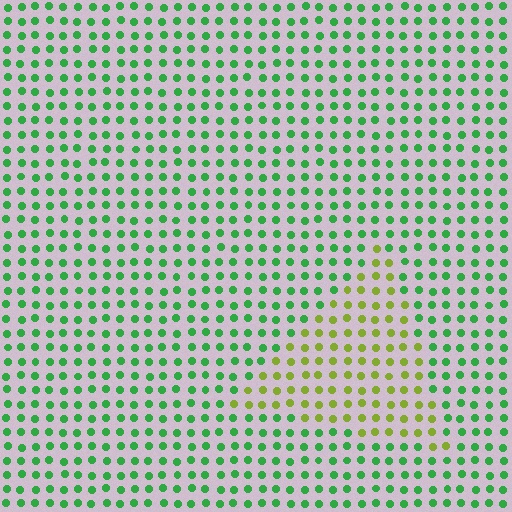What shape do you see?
I see a triangle.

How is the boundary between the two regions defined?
The boundary is defined purely by a slight shift in hue (about 50 degrees). Spacing, size, and orientation are identical on both sides.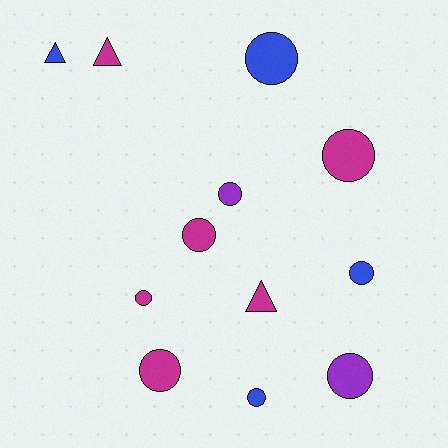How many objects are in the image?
There are 12 objects.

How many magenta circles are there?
There are 4 magenta circles.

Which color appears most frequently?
Magenta, with 6 objects.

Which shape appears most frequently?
Circle, with 9 objects.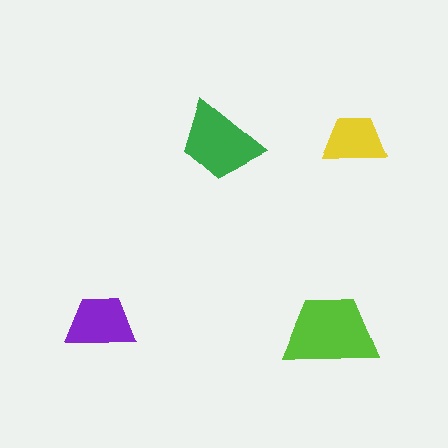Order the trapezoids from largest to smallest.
the lime one, the green one, the purple one, the yellow one.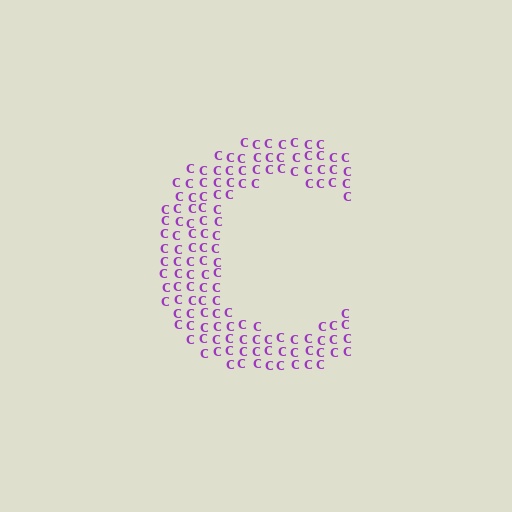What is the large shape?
The large shape is the letter C.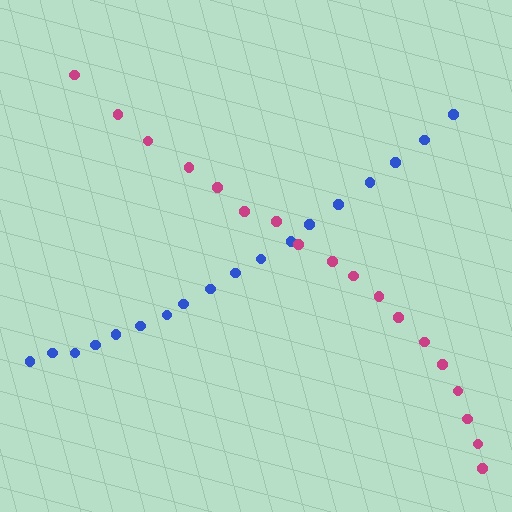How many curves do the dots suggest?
There are 2 distinct paths.